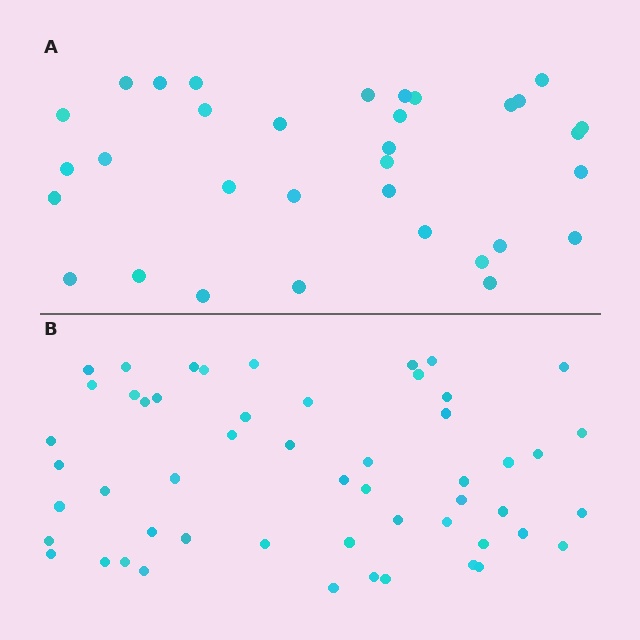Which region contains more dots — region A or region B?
Region B (the bottom region) has more dots.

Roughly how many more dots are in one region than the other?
Region B has approximately 20 more dots than region A.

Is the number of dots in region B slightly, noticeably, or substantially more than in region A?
Region B has substantially more. The ratio is roughly 1.6 to 1.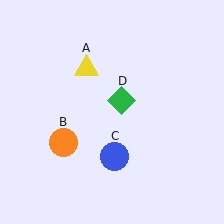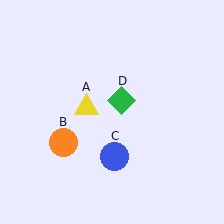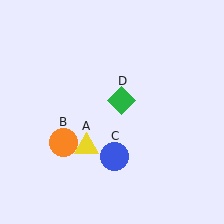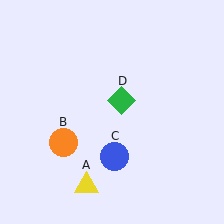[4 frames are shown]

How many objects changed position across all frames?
1 object changed position: yellow triangle (object A).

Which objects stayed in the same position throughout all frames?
Orange circle (object B) and blue circle (object C) and green diamond (object D) remained stationary.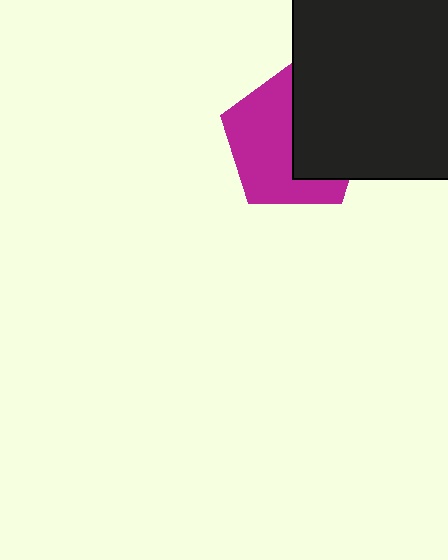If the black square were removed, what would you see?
You would see the complete magenta pentagon.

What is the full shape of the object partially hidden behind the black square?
The partially hidden object is a magenta pentagon.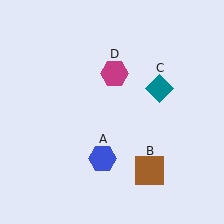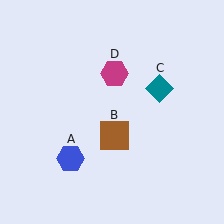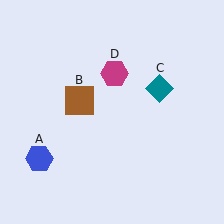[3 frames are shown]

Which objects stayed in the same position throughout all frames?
Teal diamond (object C) and magenta hexagon (object D) remained stationary.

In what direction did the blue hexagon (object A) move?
The blue hexagon (object A) moved left.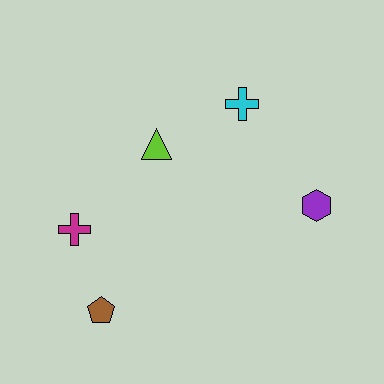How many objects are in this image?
There are 5 objects.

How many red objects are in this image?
There are no red objects.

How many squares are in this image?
There are no squares.